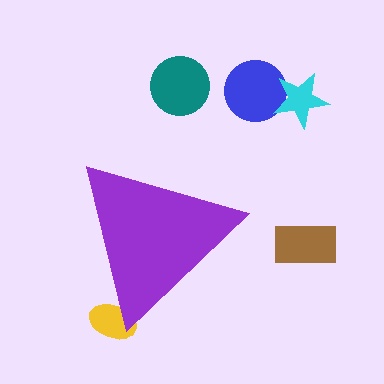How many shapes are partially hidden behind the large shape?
1 shape is partially hidden.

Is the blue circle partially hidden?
No, the blue circle is fully visible.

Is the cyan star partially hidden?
No, the cyan star is fully visible.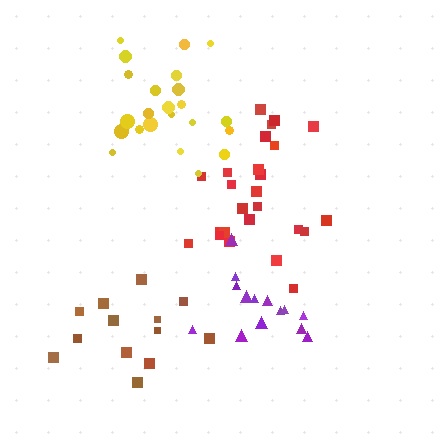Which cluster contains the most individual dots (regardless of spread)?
Red (25).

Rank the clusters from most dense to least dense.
yellow, purple, red, brown.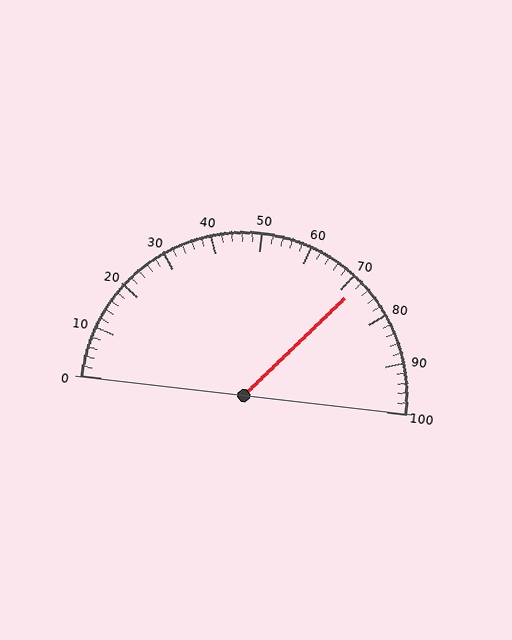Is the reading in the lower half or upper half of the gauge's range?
The reading is in the upper half of the range (0 to 100).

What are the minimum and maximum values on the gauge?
The gauge ranges from 0 to 100.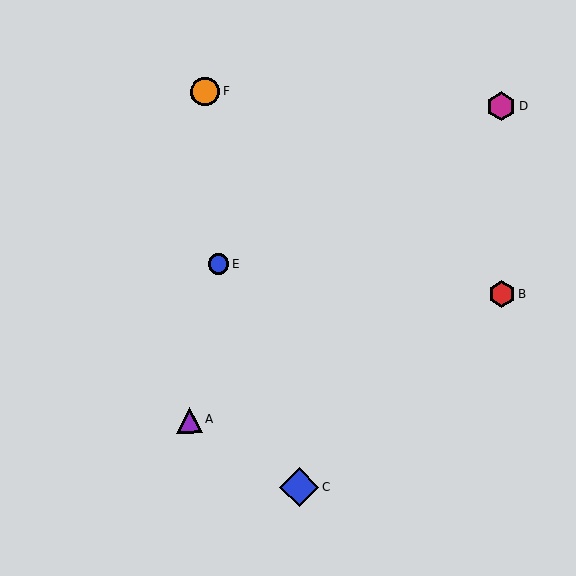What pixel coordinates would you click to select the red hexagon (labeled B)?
Click at (502, 294) to select the red hexagon B.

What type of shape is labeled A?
Shape A is a purple triangle.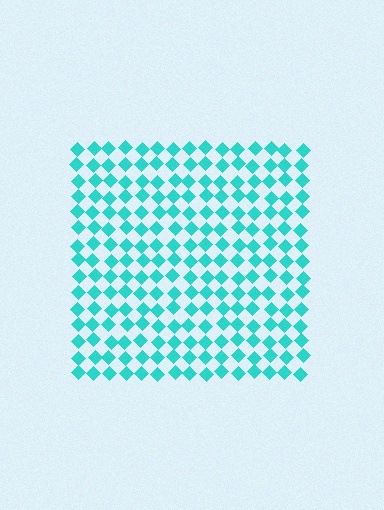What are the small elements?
The small elements are diamonds.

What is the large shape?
The large shape is a square.